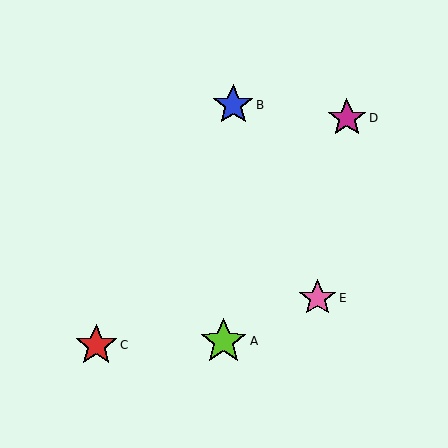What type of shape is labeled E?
Shape E is a pink star.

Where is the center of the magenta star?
The center of the magenta star is at (347, 118).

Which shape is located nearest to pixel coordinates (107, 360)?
The red star (labeled C) at (96, 345) is nearest to that location.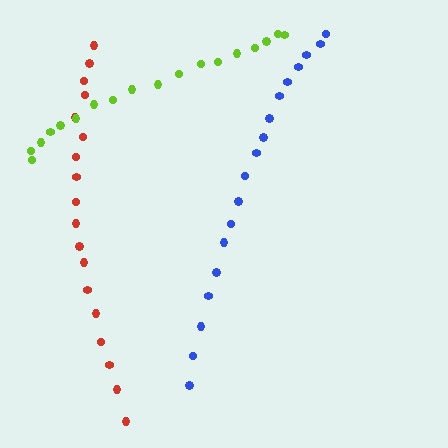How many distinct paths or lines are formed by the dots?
There are 3 distinct paths.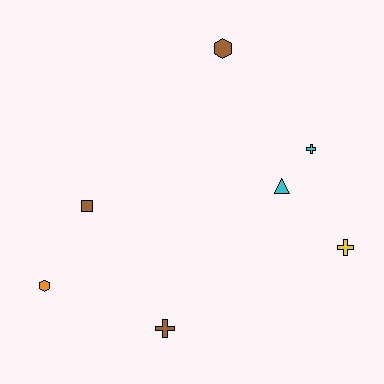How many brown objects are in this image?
There are 3 brown objects.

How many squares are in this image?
There is 1 square.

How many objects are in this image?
There are 7 objects.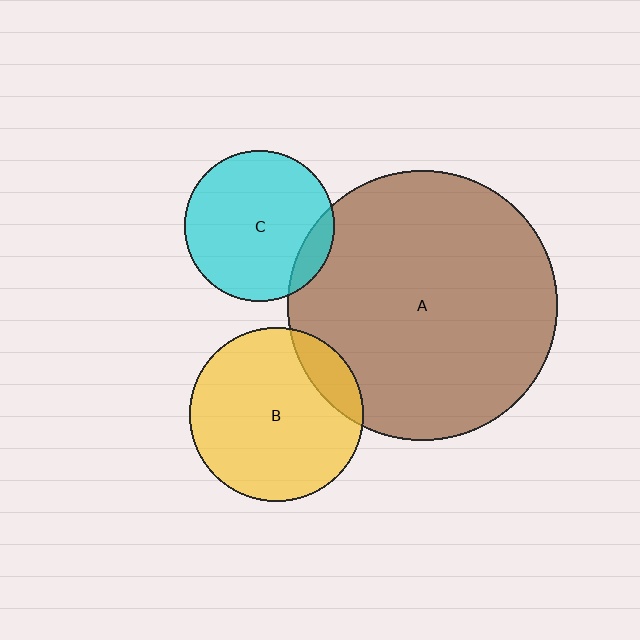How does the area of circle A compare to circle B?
Approximately 2.4 times.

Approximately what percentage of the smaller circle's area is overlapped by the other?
Approximately 15%.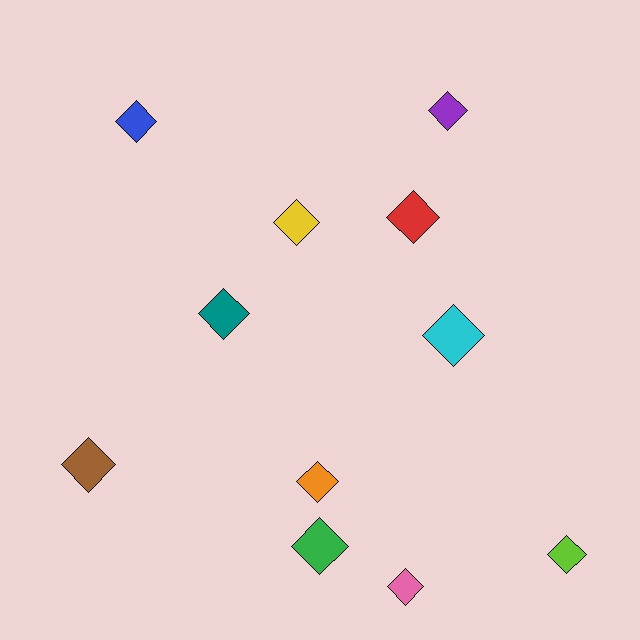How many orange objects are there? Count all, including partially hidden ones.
There is 1 orange object.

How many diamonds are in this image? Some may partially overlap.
There are 11 diamonds.